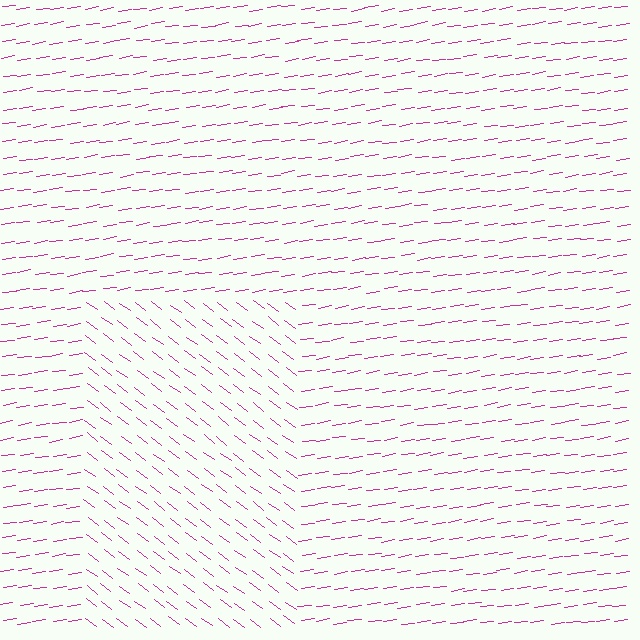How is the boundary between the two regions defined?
The boundary is defined purely by a change in line orientation (approximately 45 degrees difference). All lines are the same color and thickness.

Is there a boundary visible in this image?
Yes, there is a texture boundary formed by a change in line orientation.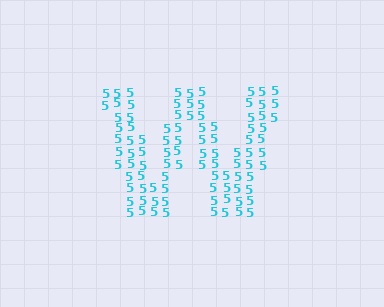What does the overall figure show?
The overall figure shows the letter W.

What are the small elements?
The small elements are digit 5's.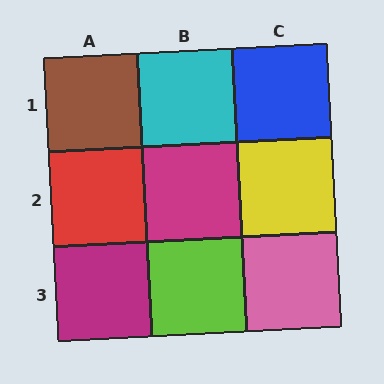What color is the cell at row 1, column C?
Blue.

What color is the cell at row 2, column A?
Red.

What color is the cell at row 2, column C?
Yellow.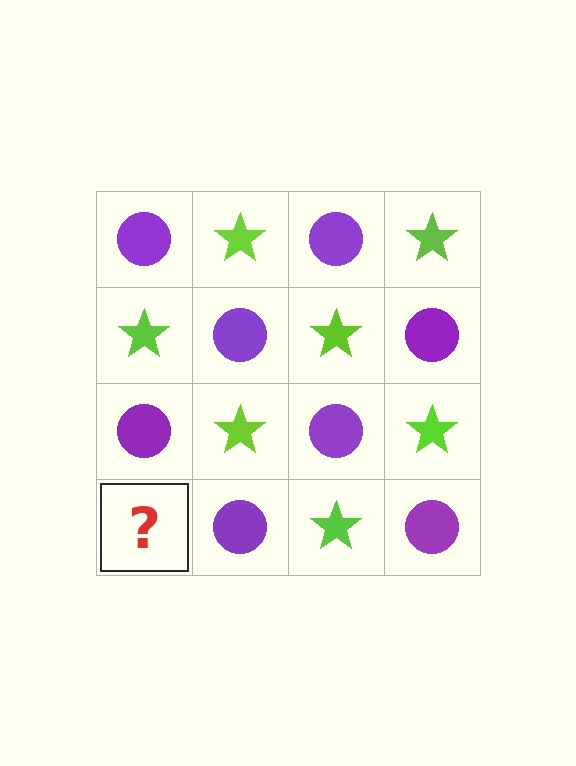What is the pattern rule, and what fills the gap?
The rule is that it alternates purple circle and lime star in a checkerboard pattern. The gap should be filled with a lime star.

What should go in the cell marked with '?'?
The missing cell should contain a lime star.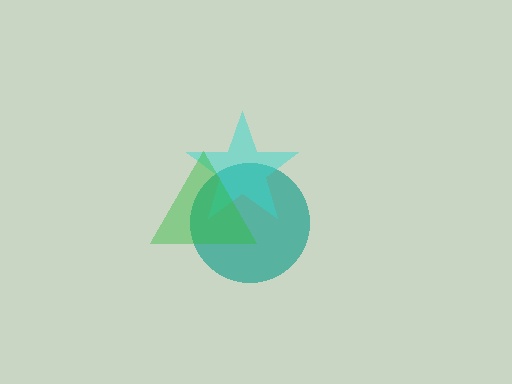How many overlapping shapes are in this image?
There are 3 overlapping shapes in the image.